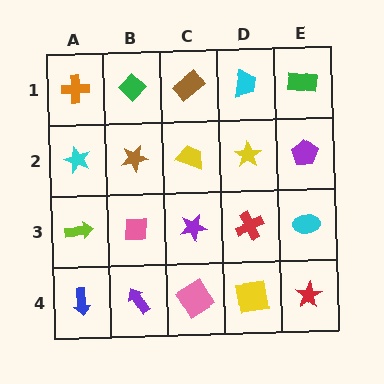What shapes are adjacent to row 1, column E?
A purple pentagon (row 2, column E), a cyan trapezoid (row 1, column D).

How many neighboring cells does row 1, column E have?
2.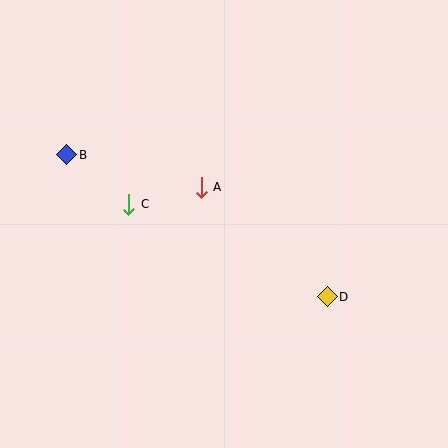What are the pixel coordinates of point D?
Point D is at (327, 297).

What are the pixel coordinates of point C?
Point C is at (129, 204).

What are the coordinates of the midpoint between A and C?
The midpoint between A and C is at (165, 196).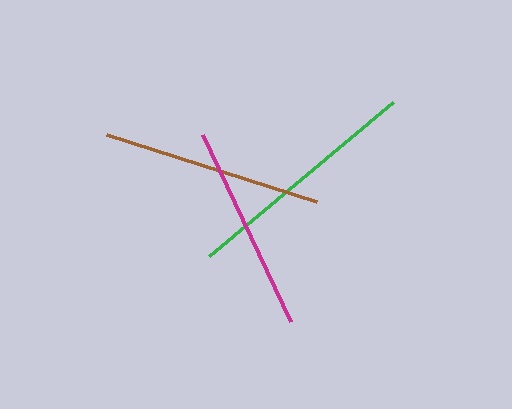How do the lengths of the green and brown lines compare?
The green and brown lines are approximately the same length.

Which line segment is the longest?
The green line is the longest at approximately 240 pixels.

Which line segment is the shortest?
The magenta line is the shortest at approximately 206 pixels.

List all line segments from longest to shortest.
From longest to shortest: green, brown, magenta.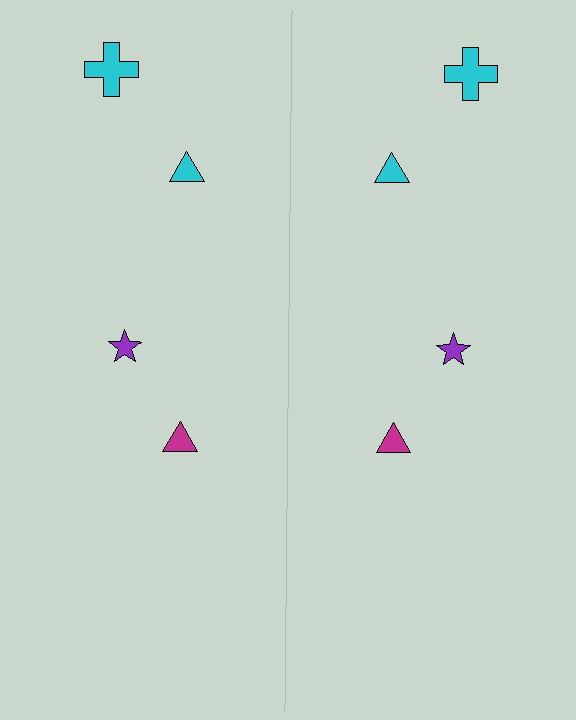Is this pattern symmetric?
Yes, this pattern has bilateral (reflection) symmetry.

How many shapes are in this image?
There are 8 shapes in this image.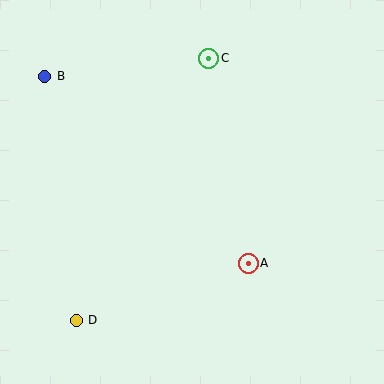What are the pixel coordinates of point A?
Point A is at (248, 263).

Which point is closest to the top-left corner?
Point B is closest to the top-left corner.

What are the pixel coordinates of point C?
Point C is at (208, 58).